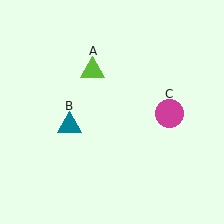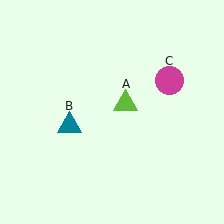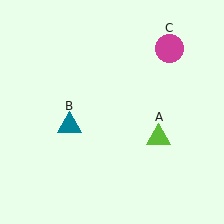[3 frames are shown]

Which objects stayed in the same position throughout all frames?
Teal triangle (object B) remained stationary.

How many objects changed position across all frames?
2 objects changed position: lime triangle (object A), magenta circle (object C).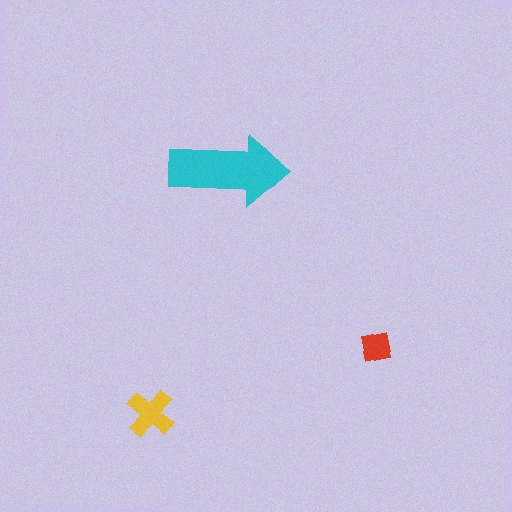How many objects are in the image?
There are 3 objects in the image.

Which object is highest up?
The cyan arrow is topmost.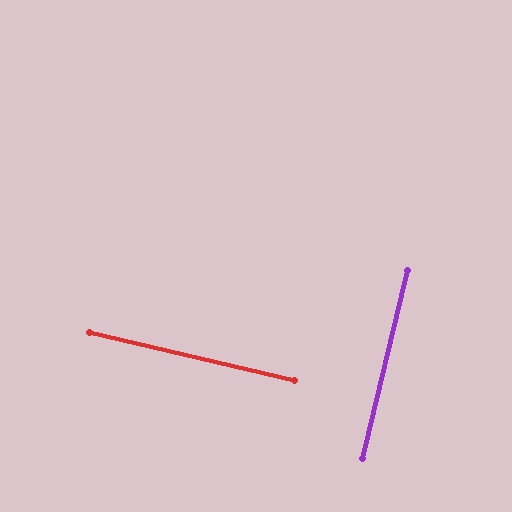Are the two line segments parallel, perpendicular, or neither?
Perpendicular — they meet at approximately 90°.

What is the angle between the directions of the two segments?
Approximately 90 degrees.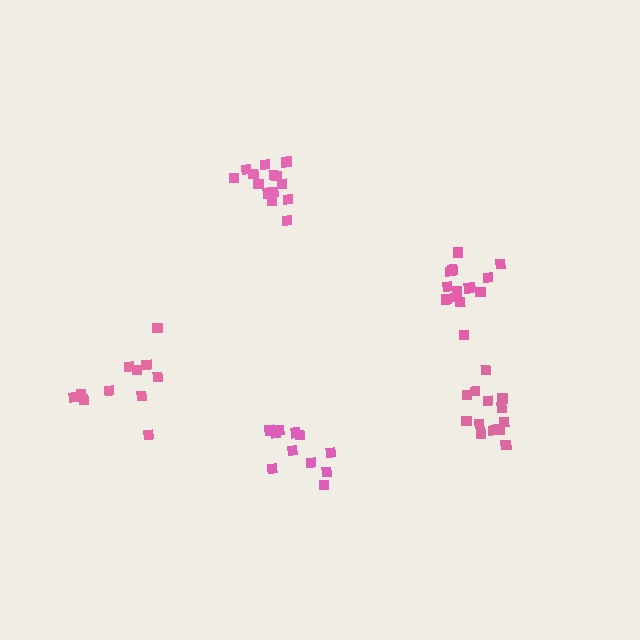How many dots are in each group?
Group 1: 11 dots, Group 2: 14 dots, Group 3: 14 dots, Group 4: 11 dots, Group 5: 15 dots (65 total).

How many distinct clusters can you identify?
There are 5 distinct clusters.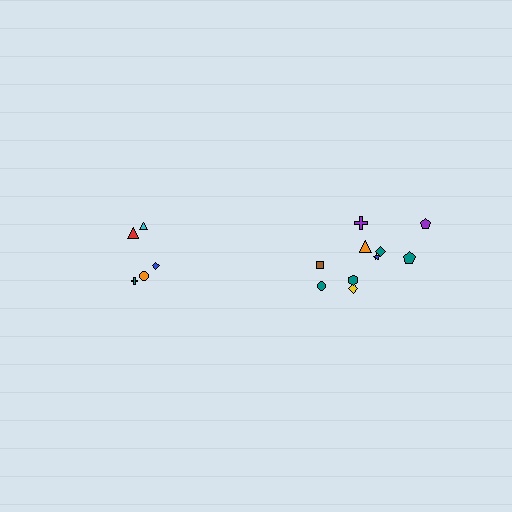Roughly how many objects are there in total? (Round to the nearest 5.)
Roughly 15 objects in total.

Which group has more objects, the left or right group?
The right group.